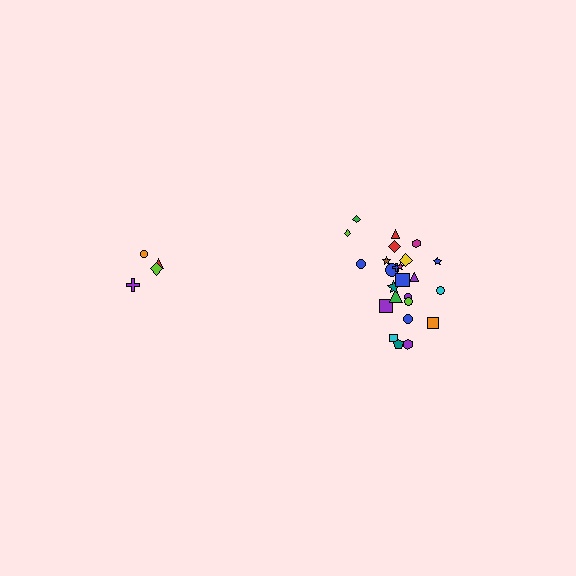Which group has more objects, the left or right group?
The right group.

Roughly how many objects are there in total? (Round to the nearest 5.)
Roughly 30 objects in total.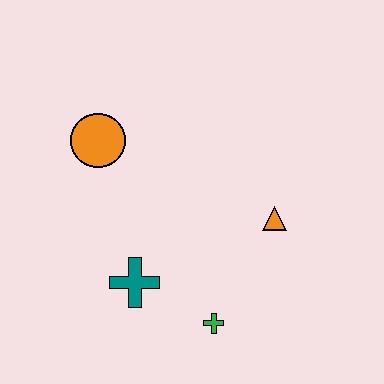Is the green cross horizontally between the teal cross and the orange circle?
No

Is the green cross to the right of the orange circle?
Yes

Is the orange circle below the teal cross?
No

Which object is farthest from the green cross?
The orange circle is farthest from the green cross.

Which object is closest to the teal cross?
The green cross is closest to the teal cross.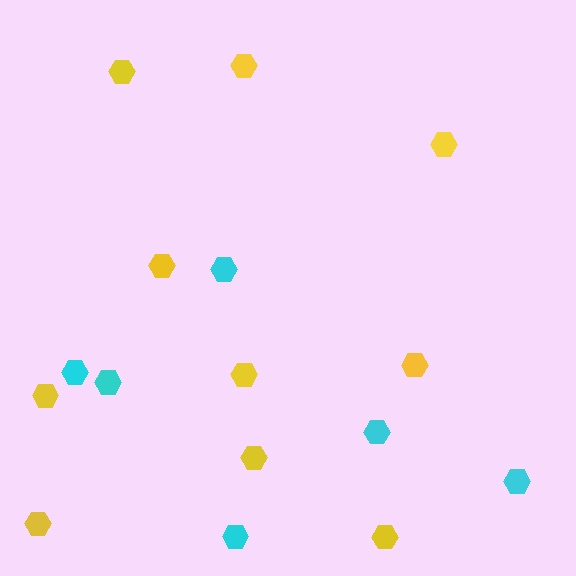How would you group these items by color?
There are 2 groups: one group of cyan hexagons (6) and one group of yellow hexagons (10).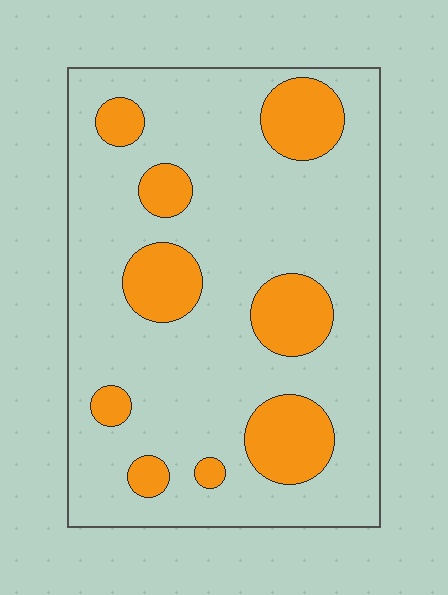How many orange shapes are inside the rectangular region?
9.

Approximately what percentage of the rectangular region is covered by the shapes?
Approximately 20%.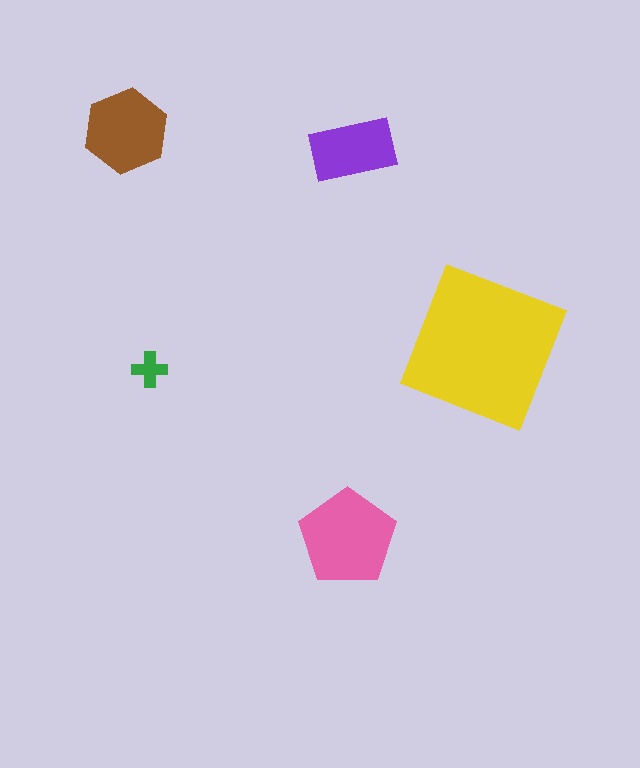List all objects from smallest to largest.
The green cross, the purple rectangle, the brown hexagon, the pink pentagon, the yellow square.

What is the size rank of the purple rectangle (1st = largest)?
4th.